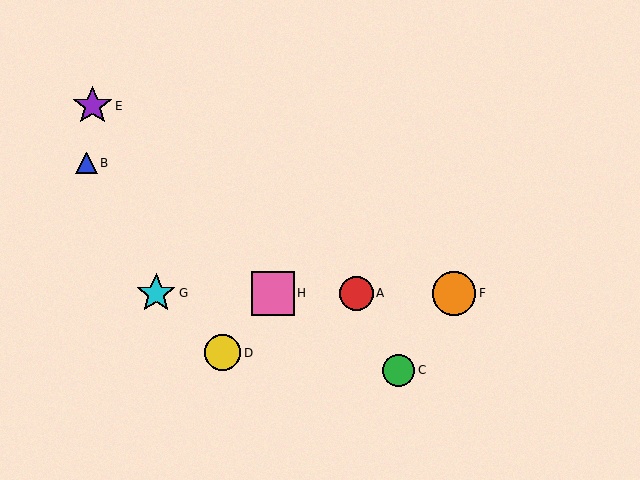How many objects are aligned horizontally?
4 objects (A, F, G, H) are aligned horizontally.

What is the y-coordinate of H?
Object H is at y≈293.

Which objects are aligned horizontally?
Objects A, F, G, H are aligned horizontally.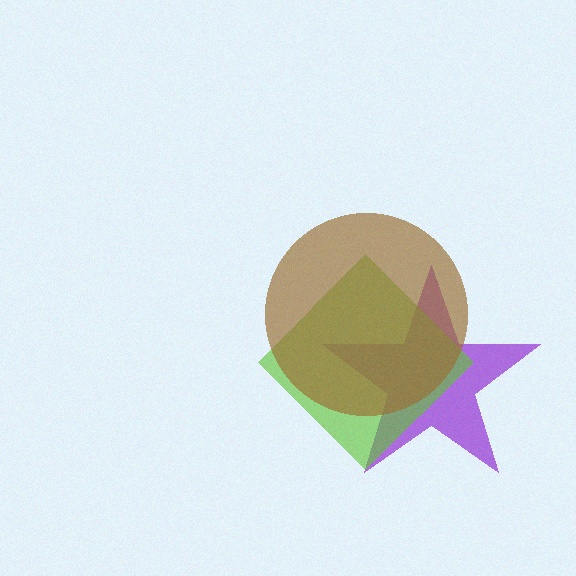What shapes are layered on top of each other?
The layered shapes are: a purple star, a lime diamond, a brown circle.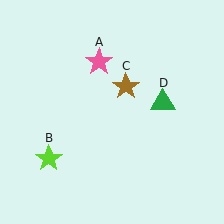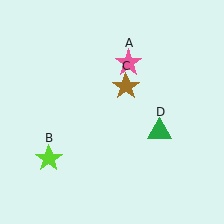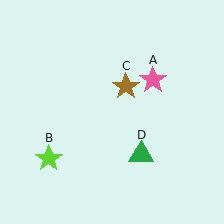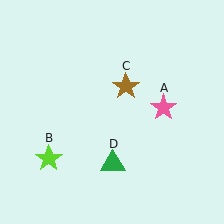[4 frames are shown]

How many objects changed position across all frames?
2 objects changed position: pink star (object A), green triangle (object D).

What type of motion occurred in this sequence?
The pink star (object A), green triangle (object D) rotated clockwise around the center of the scene.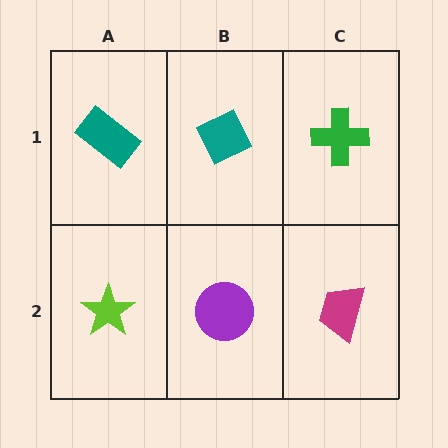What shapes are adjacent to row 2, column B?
A teal diamond (row 1, column B), a lime star (row 2, column A), a magenta trapezoid (row 2, column C).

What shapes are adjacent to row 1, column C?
A magenta trapezoid (row 2, column C), a teal diamond (row 1, column B).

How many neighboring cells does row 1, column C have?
2.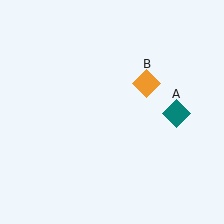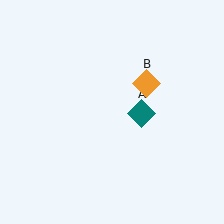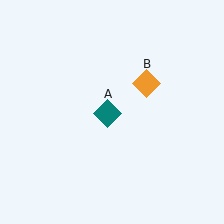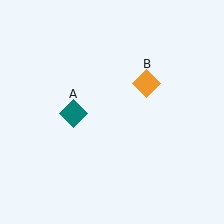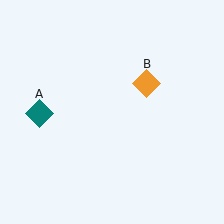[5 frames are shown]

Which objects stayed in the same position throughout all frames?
Orange diamond (object B) remained stationary.